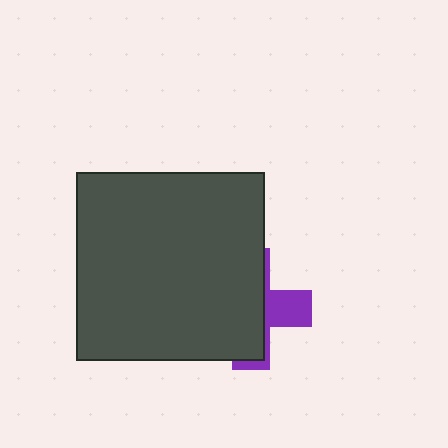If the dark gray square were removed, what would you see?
You would see the complete purple cross.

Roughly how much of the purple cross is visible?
A small part of it is visible (roughly 30%).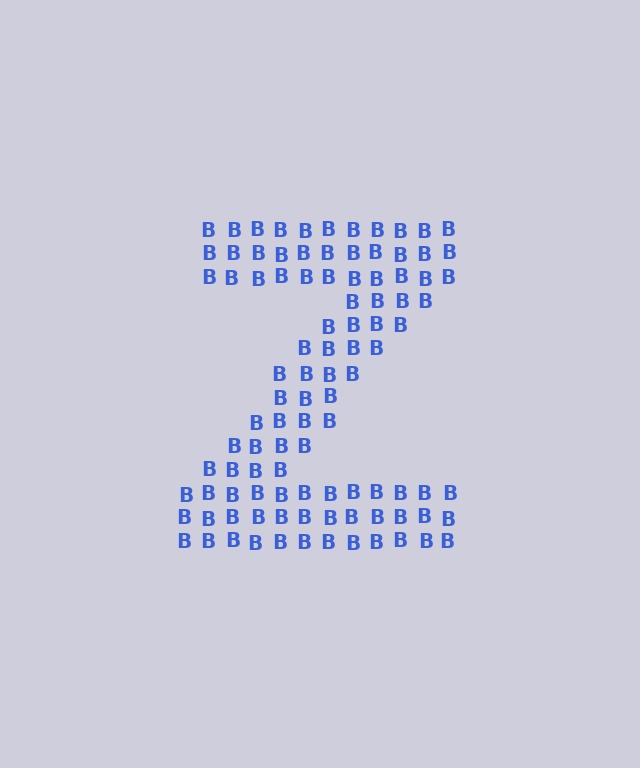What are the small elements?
The small elements are letter B's.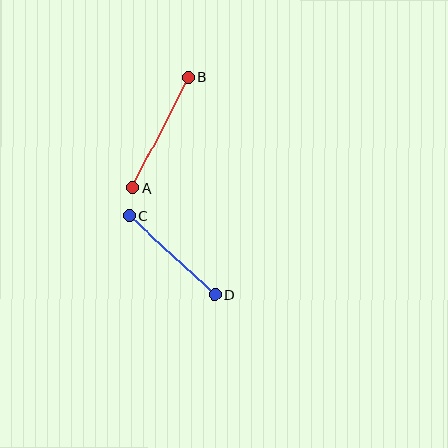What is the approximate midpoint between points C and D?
The midpoint is at approximately (172, 255) pixels.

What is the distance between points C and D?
The distance is approximately 116 pixels.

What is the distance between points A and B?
The distance is approximately 124 pixels.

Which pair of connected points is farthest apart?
Points A and B are farthest apart.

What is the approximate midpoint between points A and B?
The midpoint is at approximately (161, 133) pixels.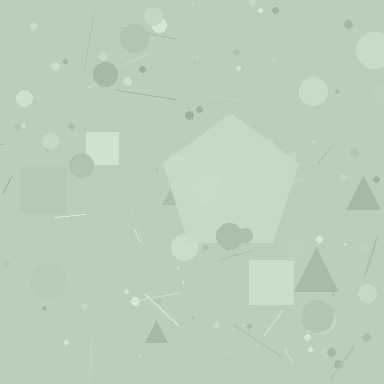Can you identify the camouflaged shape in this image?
The camouflaged shape is a pentagon.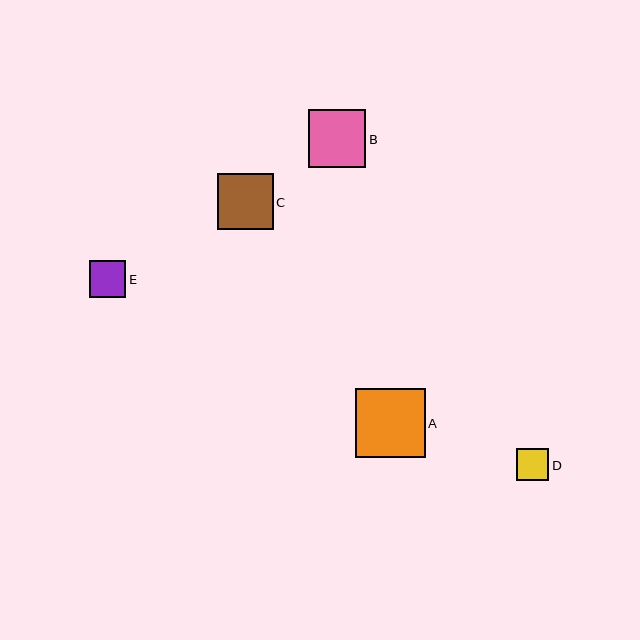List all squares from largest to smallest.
From largest to smallest: A, B, C, E, D.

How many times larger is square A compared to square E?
Square A is approximately 1.9 times the size of square E.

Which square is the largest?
Square A is the largest with a size of approximately 70 pixels.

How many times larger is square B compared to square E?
Square B is approximately 1.6 times the size of square E.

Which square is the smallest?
Square D is the smallest with a size of approximately 32 pixels.